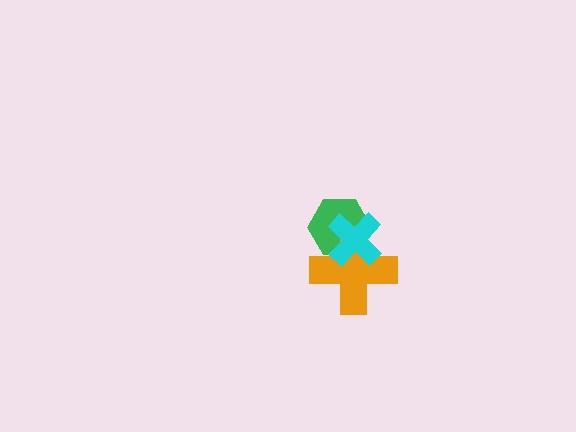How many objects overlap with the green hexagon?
2 objects overlap with the green hexagon.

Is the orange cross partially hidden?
Yes, it is partially covered by another shape.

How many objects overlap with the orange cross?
2 objects overlap with the orange cross.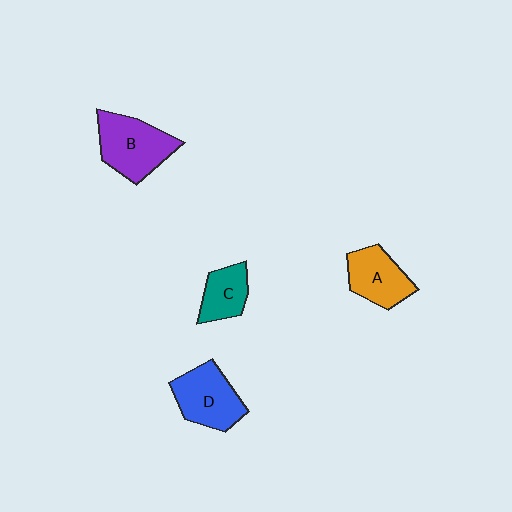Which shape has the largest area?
Shape B (purple).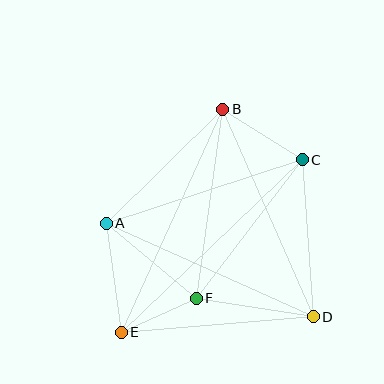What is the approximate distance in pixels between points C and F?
The distance between C and F is approximately 175 pixels.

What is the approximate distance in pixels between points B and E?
The distance between B and E is approximately 245 pixels.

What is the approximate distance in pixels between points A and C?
The distance between A and C is approximately 206 pixels.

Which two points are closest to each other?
Points E and F are closest to each other.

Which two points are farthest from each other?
Points C and E are farthest from each other.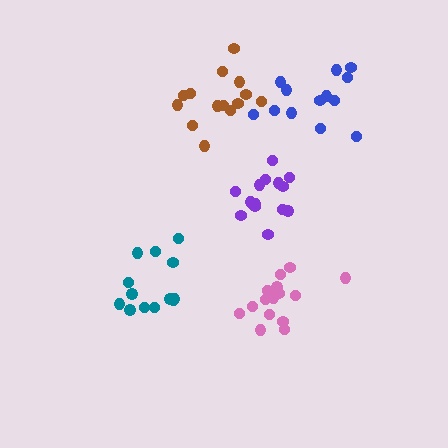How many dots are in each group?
Group 1: 15 dots, Group 2: 13 dots, Group 3: 13 dots, Group 4: 14 dots, Group 5: 14 dots (69 total).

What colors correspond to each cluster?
The clusters are colored: pink, teal, blue, brown, purple.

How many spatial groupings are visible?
There are 5 spatial groupings.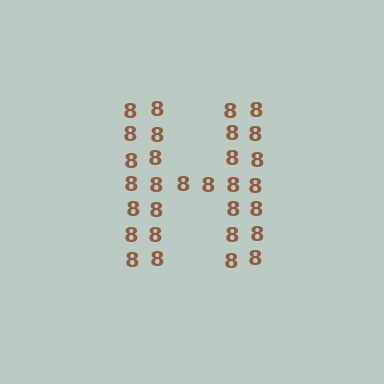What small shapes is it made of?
It is made of small digit 8's.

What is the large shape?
The large shape is the letter H.